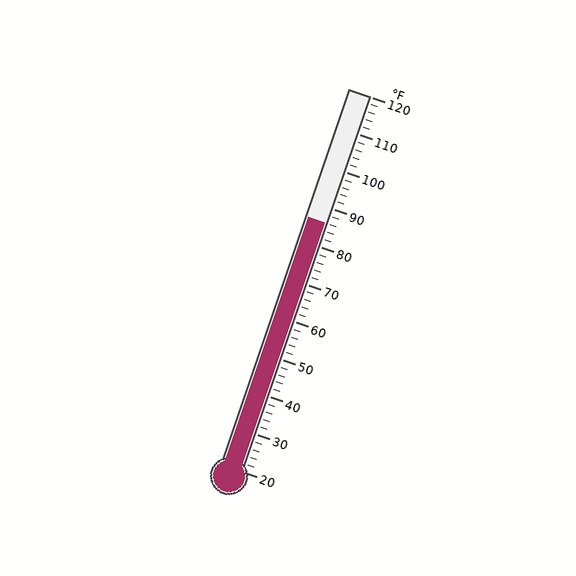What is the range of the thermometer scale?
The thermometer scale ranges from 20°F to 120°F.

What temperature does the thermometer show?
The thermometer shows approximately 86°F.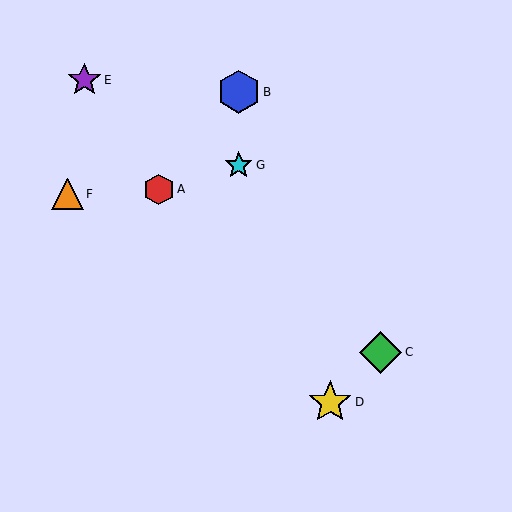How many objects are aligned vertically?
2 objects (B, G) are aligned vertically.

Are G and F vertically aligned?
No, G is at x≈239 and F is at x≈67.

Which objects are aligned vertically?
Objects B, G are aligned vertically.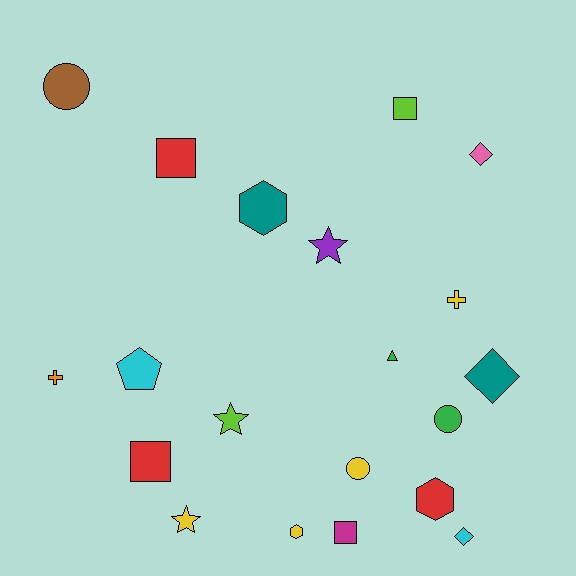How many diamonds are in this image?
There are 3 diamonds.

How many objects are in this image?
There are 20 objects.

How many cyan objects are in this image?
There are 2 cyan objects.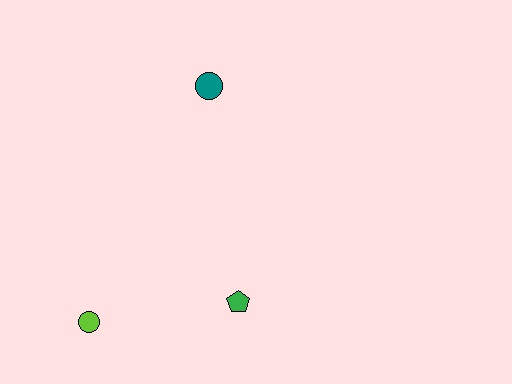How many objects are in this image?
There are 3 objects.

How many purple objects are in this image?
There are no purple objects.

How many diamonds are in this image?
There are no diamonds.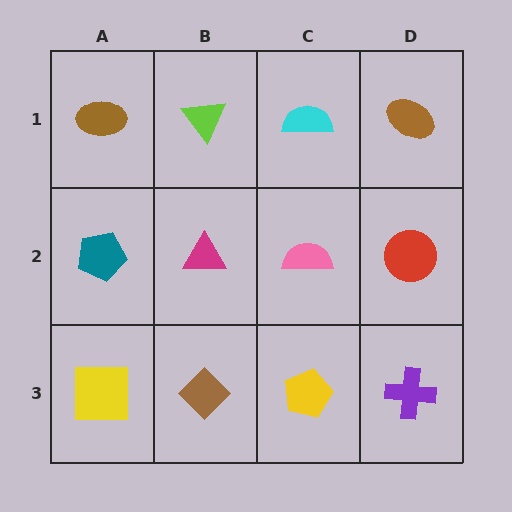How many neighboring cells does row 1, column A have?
2.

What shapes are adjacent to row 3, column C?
A pink semicircle (row 2, column C), a brown diamond (row 3, column B), a purple cross (row 3, column D).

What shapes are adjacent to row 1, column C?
A pink semicircle (row 2, column C), a lime triangle (row 1, column B), a brown ellipse (row 1, column D).